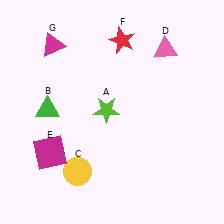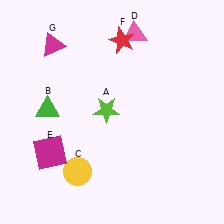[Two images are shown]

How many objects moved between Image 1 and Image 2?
1 object moved between the two images.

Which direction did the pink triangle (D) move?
The pink triangle (D) moved left.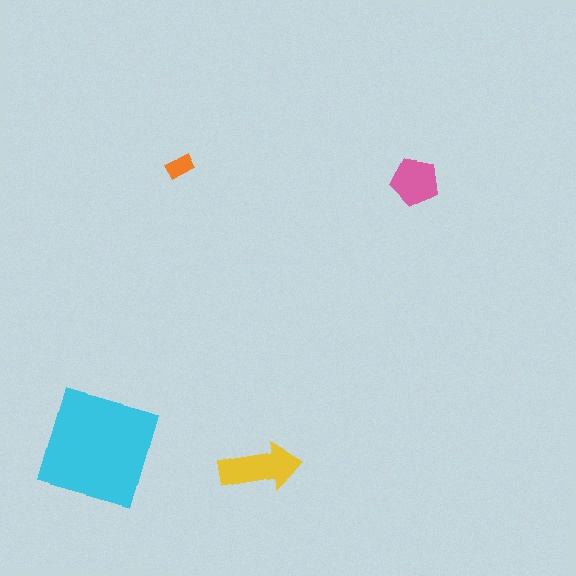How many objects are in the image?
There are 4 objects in the image.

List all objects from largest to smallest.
The cyan square, the yellow arrow, the pink pentagon, the orange rectangle.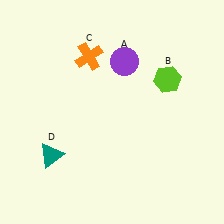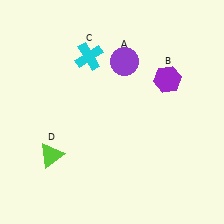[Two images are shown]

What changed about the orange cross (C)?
In Image 1, C is orange. In Image 2, it changed to cyan.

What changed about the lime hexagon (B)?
In Image 1, B is lime. In Image 2, it changed to purple.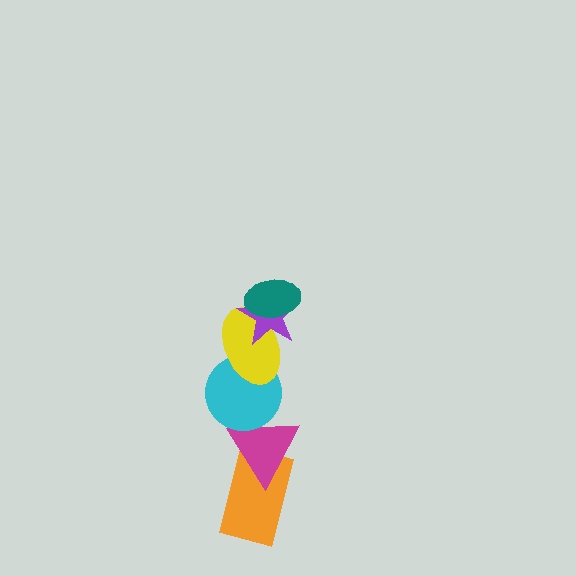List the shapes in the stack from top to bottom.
From top to bottom: the teal ellipse, the purple star, the yellow ellipse, the cyan circle, the magenta triangle, the orange rectangle.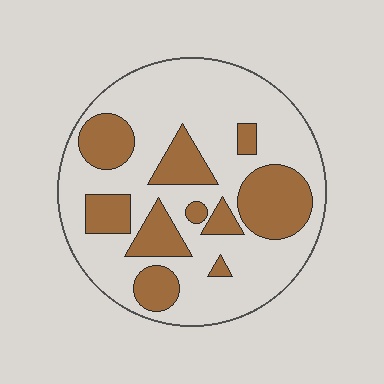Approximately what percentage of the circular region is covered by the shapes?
Approximately 30%.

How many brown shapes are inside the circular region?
10.